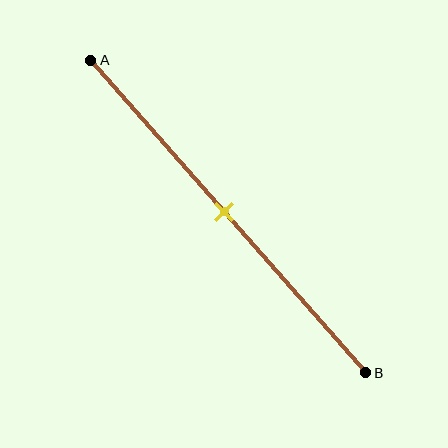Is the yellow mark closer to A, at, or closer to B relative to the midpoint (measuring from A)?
The yellow mark is approximately at the midpoint of segment AB.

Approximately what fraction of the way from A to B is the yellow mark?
The yellow mark is approximately 50% of the way from A to B.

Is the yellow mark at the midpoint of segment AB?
Yes, the mark is approximately at the midpoint.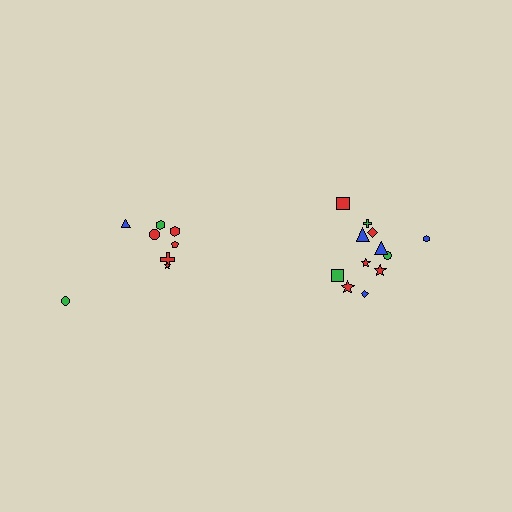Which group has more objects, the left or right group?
The right group.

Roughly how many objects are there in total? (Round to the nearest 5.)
Roughly 20 objects in total.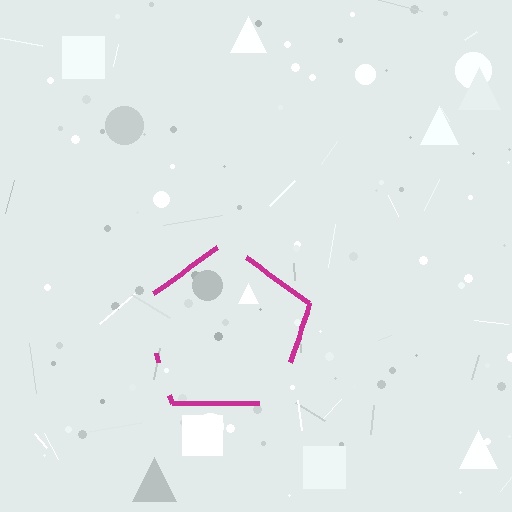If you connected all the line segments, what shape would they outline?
They would outline a pentagon.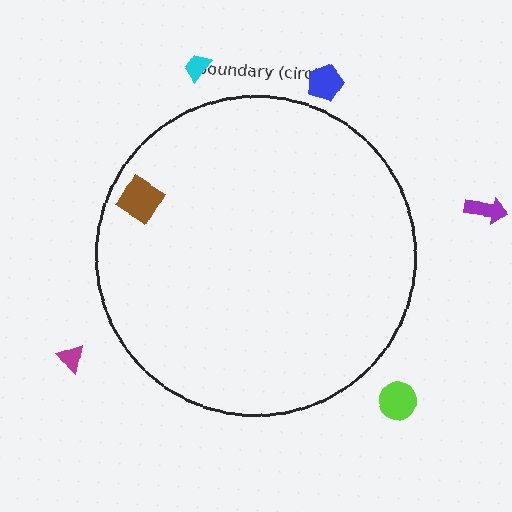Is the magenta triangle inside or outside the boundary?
Outside.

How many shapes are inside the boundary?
1 inside, 5 outside.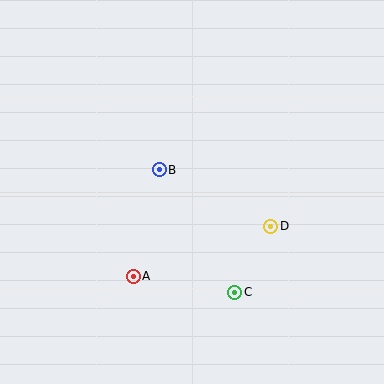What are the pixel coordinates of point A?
Point A is at (133, 276).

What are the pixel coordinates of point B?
Point B is at (159, 170).